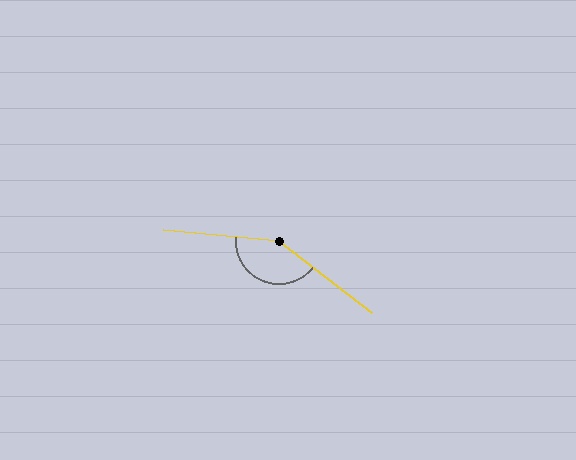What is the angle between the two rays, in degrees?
Approximately 148 degrees.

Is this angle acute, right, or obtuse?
It is obtuse.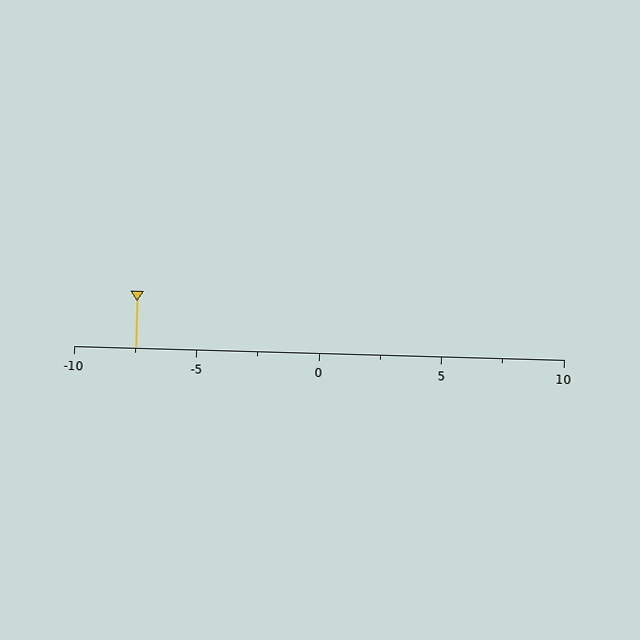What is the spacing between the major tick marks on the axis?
The major ticks are spaced 5 apart.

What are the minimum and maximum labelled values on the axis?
The axis runs from -10 to 10.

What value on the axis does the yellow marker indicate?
The marker indicates approximately -7.5.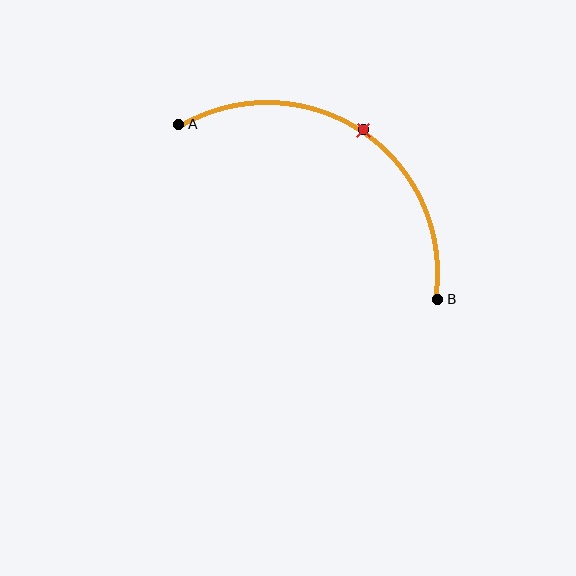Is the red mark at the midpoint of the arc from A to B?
Yes. The red mark lies on the arc at equal arc-length from both A and B — it is the arc midpoint.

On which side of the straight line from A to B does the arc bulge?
The arc bulges above and to the right of the straight line connecting A and B.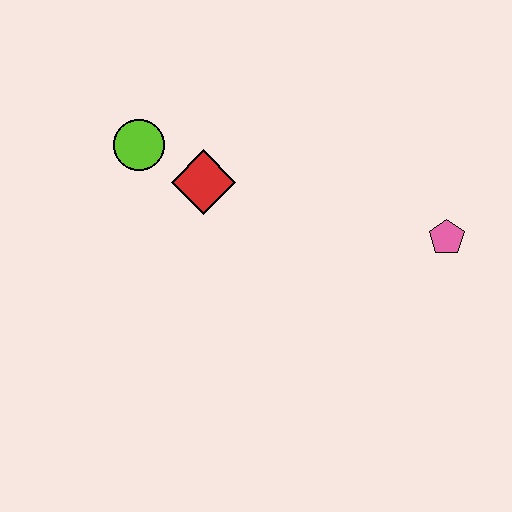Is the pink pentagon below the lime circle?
Yes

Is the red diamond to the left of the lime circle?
No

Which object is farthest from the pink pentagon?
The lime circle is farthest from the pink pentagon.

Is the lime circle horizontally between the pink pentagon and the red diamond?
No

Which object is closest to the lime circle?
The red diamond is closest to the lime circle.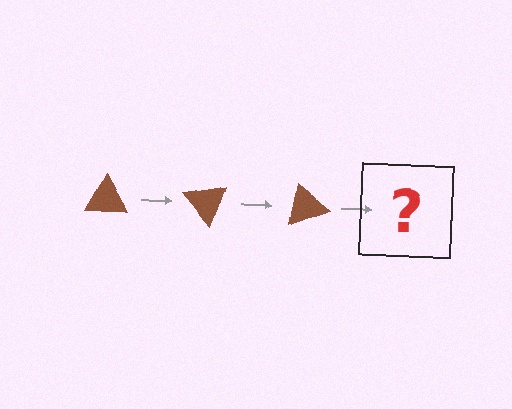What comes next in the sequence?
The next element should be a brown triangle rotated 150 degrees.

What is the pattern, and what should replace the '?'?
The pattern is that the triangle rotates 50 degrees each step. The '?' should be a brown triangle rotated 150 degrees.